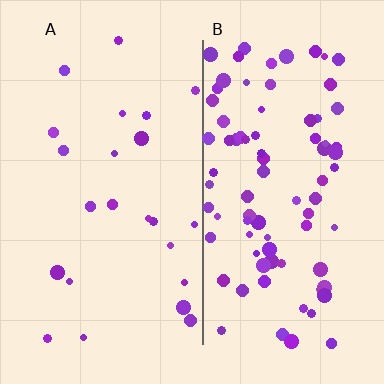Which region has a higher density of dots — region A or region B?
B (the right).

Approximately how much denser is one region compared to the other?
Approximately 3.6× — region B over region A.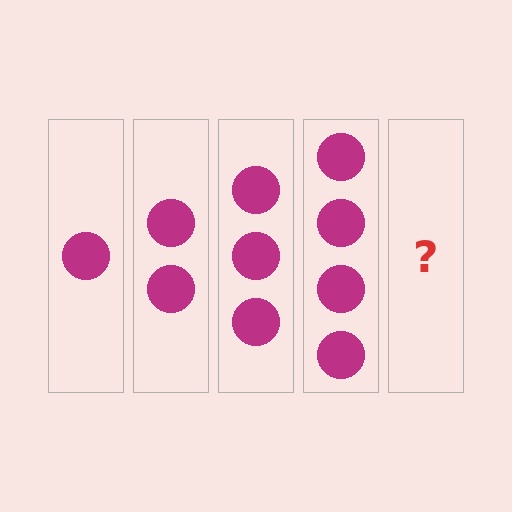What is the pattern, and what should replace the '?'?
The pattern is that each step adds one more circle. The '?' should be 5 circles.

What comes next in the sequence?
The next element should be 5 circles.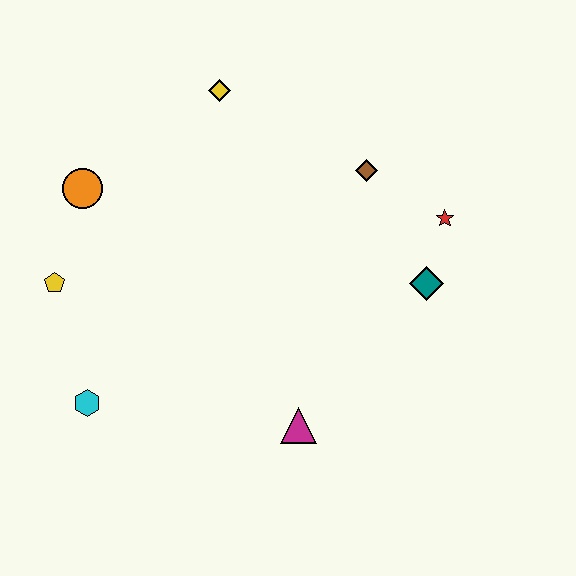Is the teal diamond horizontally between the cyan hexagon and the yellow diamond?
No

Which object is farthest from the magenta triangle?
The yellow diamond is farthest from the magenta triangle.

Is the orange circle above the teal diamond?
Yes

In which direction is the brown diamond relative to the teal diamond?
The brown diamond is above the teal diamond.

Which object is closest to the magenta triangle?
The teal diamond is closest to the magenta triangle.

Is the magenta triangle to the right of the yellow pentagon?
Yes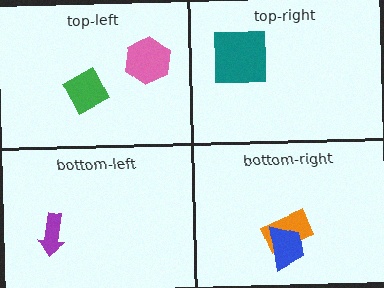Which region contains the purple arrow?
The bottom-left region.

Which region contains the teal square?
The top-right region.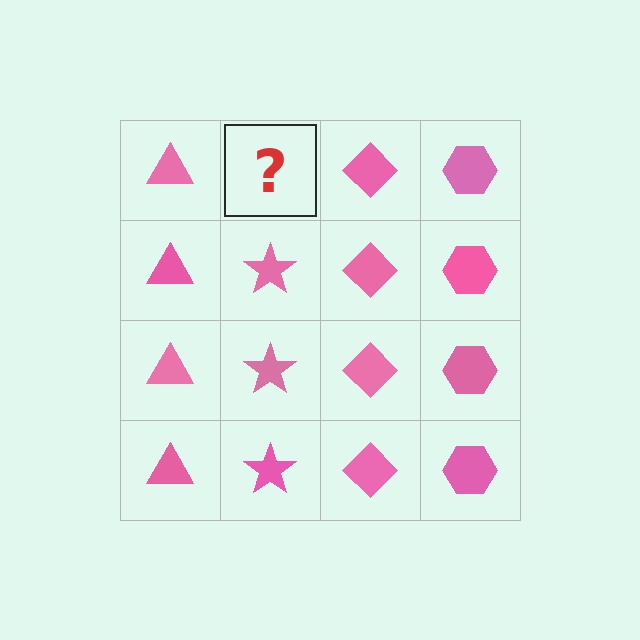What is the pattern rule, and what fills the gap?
The rule is that each column has a consistent shape. The gap should be filled with a pink star.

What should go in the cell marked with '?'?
The missing cell should contain a pink star.